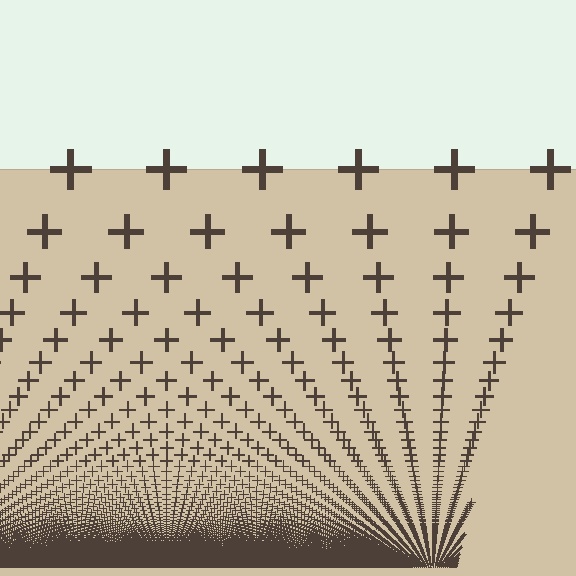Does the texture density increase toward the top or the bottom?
Density increases toward the bottom.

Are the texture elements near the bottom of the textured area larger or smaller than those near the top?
Smaller. The gradient is inverted — elements near the bottom are smaller and denser.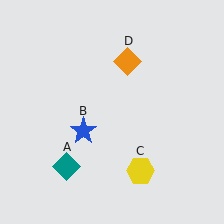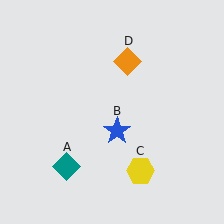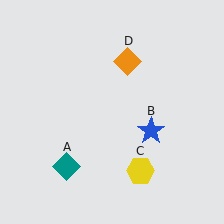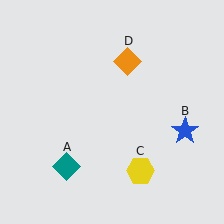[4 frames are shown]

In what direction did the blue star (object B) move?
The blue star (object B) moved right.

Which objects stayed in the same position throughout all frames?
Teal diamond (object A) and yellow hexagon (object C) and orange diamond (object D) remained stationary.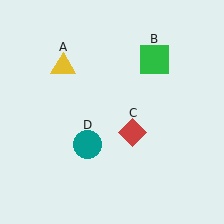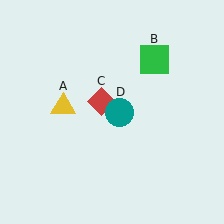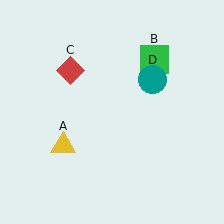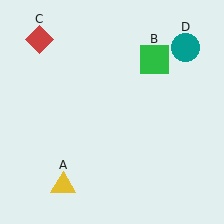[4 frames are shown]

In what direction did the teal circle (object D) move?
The teal circle (object D) moved up and to the right.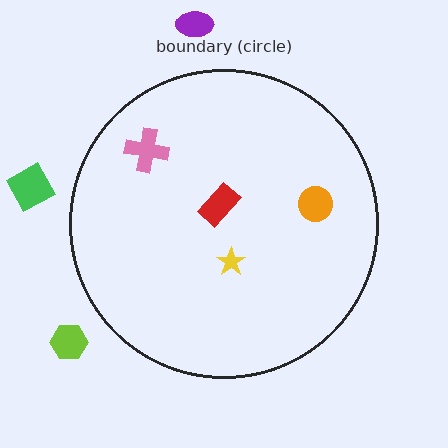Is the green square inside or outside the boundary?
Outside.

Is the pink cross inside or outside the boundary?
Inside.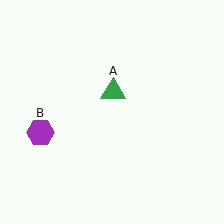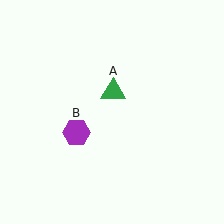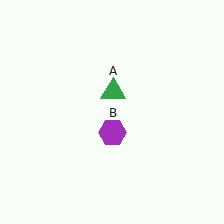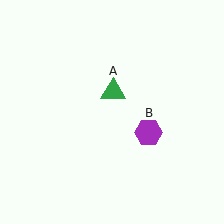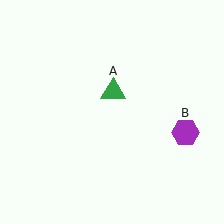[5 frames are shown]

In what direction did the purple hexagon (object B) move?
The purple hexagon (object B) moved right.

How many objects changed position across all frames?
1 object changed position: purple hexagon (object B).